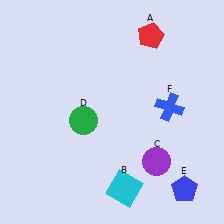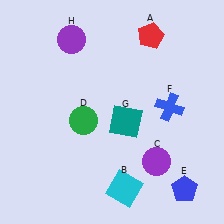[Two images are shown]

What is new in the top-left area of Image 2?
A purple circle (H) was added in the top-left area of Image 2.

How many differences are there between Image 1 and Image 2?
There are 2 differences between the two images.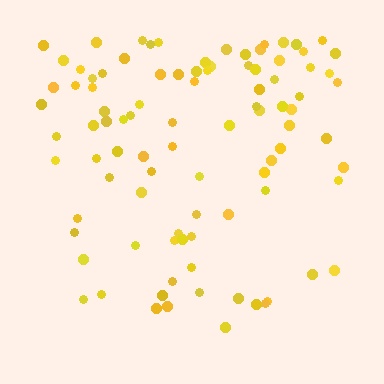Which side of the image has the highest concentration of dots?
The top.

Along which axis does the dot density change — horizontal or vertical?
Vertical.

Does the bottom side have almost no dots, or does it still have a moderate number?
Still a moderate number, just noticeably fewer than the top.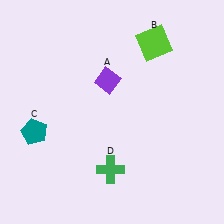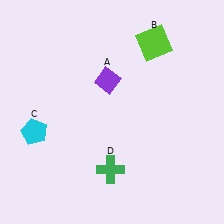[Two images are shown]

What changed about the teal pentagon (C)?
In Image 1, C is teal. In Image 2, it changed to cyan.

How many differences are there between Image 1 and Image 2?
There is 1 difference between the two images.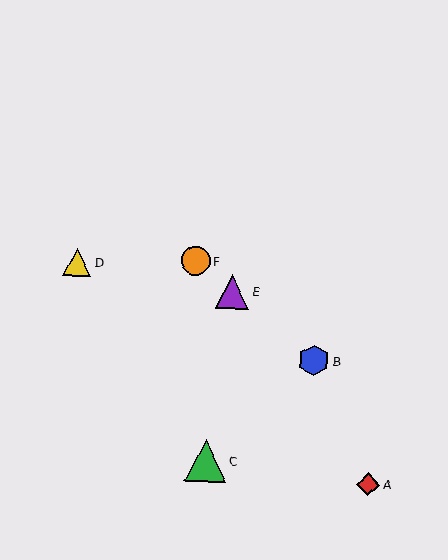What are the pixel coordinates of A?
Object A is at (368, 484).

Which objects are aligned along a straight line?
Objects B, E, F are aligned along a straight line.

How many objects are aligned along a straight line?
3 objects (B, E, F) are aligned along a straight line.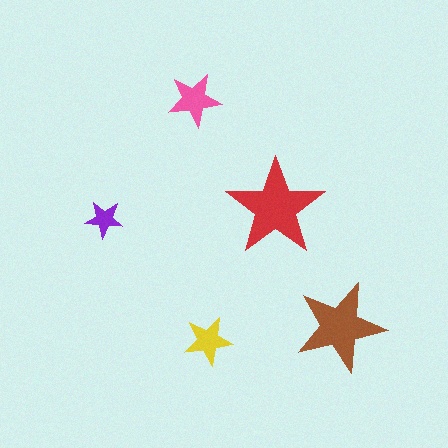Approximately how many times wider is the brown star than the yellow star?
About 2 times wider.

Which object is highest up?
The pink star is topmost.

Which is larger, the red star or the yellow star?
The red one.